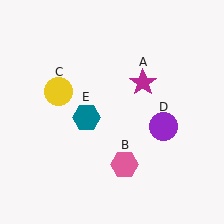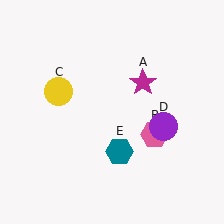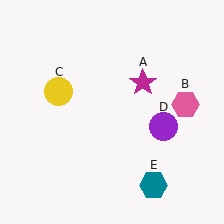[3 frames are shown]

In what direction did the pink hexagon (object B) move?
The pink hexagon (object B) moved up and to the right.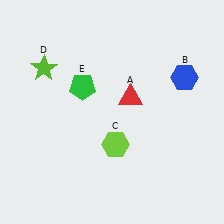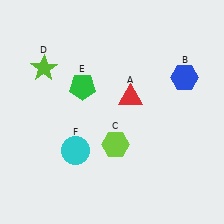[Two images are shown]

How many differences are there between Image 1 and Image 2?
There is 1 difference between the two images.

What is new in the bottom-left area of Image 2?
A cyan circle (F) was added in the bottom-left area of Image 2.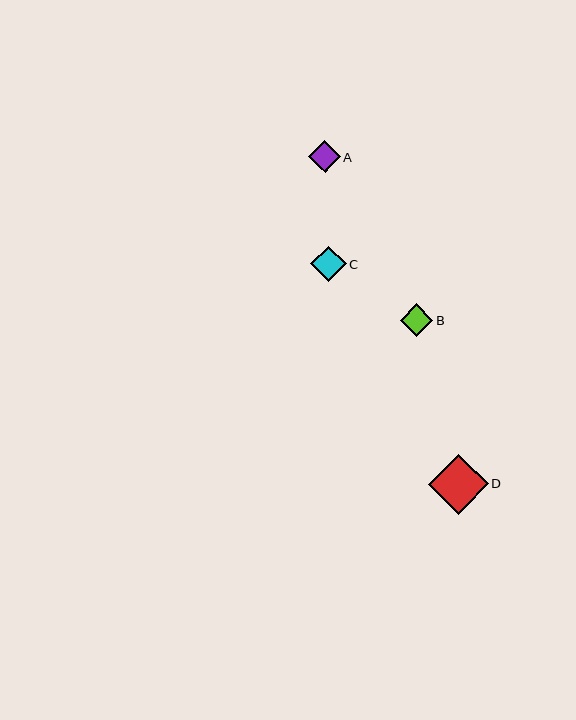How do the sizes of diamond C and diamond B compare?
Diamond C and diamond B are approximately the same size.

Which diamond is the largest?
Diamond D is the largest with a size of approximately 60 pixels.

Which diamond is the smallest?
Diamond A is the smallest with a size of approximately 32 pixels.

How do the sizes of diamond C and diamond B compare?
Diamond C and diamond B are approximately the same size.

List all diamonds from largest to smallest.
From largest to smallest: D, C, B, A.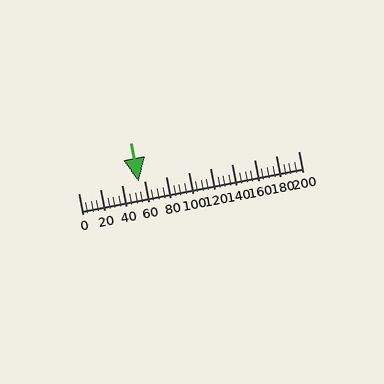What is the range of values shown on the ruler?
The ruler shows values from 0 to 200.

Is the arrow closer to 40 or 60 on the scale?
The arrow is closer to 60.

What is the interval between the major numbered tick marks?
The major tick marks are spaced 20 units apart.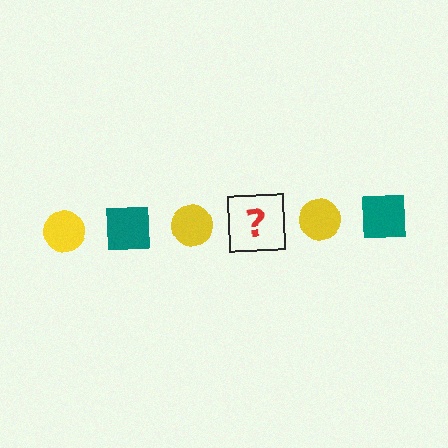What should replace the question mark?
The question mark should be replaced with a teal square.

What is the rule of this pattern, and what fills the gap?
The rule is that the pattern alternates between yellow circle and teal square. The gap should be filled with a teal square.